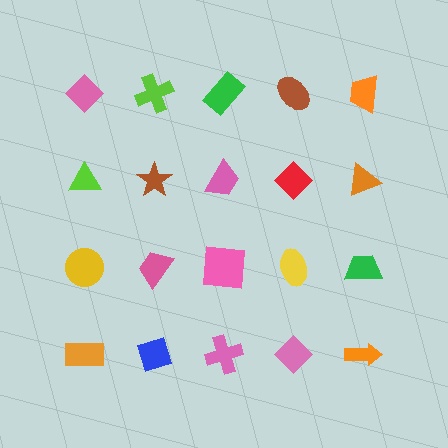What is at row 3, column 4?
A yellow ellipse.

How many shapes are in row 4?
5 shapes.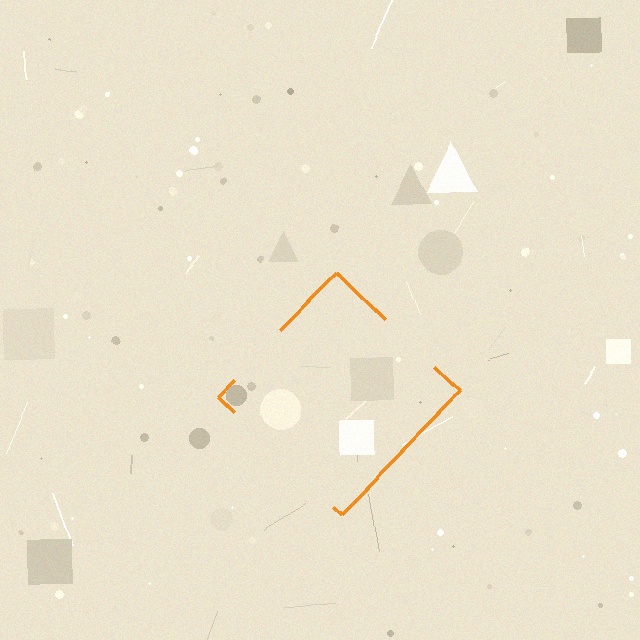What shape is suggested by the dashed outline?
The dashed outline suggests a diamond.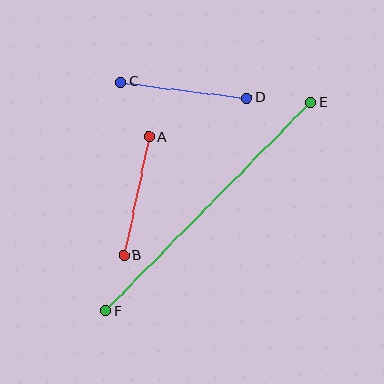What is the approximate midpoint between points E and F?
The midpoint is at approximately (208, 207) pixels.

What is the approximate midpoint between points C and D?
The midpoint is at approximately (184, 90) pixels.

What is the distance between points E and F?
The distance is approximately 293 pixels.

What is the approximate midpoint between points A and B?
The midpoint is at approximately (136, 196) pixels.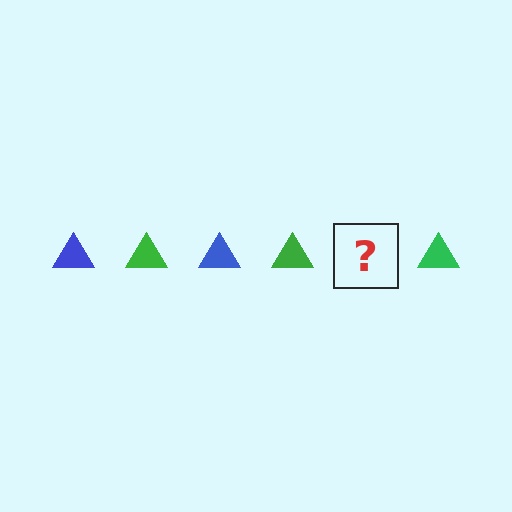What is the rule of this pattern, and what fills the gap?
The rule is that the pattern cycles through blue, green triangles. The gap should be filled with a blue triangle.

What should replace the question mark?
The question mark should be replaced with a blue triangle.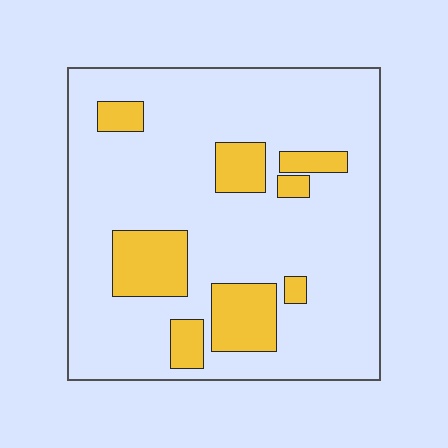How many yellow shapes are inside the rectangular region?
8.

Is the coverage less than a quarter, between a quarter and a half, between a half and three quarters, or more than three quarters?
Less than a quarter.